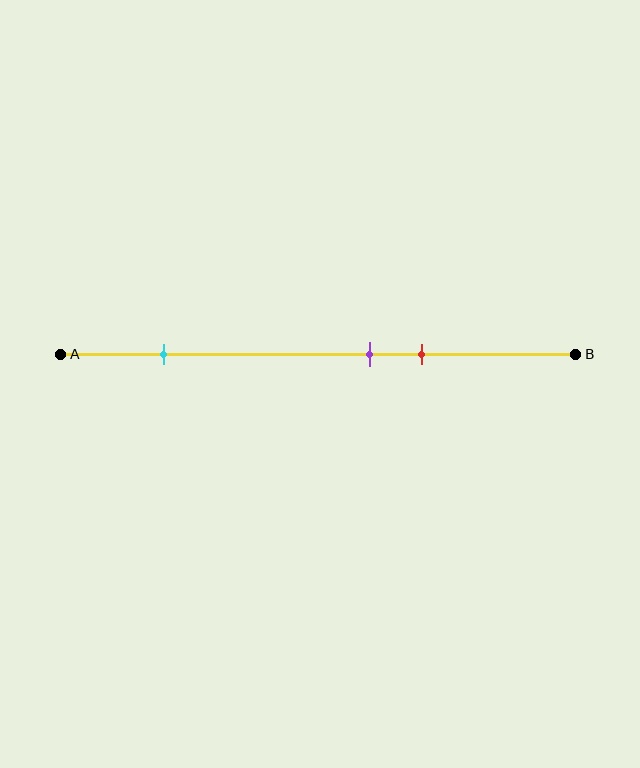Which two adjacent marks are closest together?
The purple and red marks are the closest adjacent pair.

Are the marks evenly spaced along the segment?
No, the marks are not evenly spaced.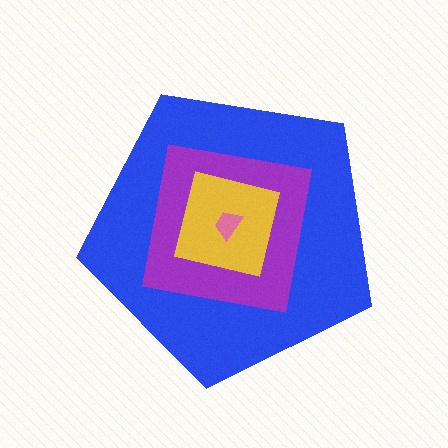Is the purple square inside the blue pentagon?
Yes.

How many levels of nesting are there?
4.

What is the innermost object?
The pink trapezoid.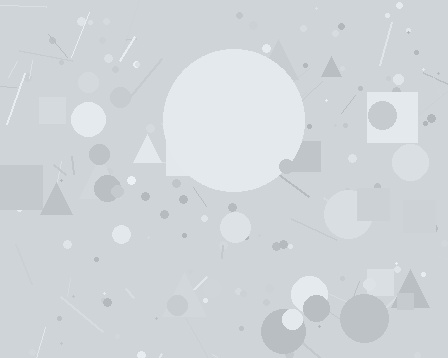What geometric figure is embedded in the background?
A circle is embedded in the background.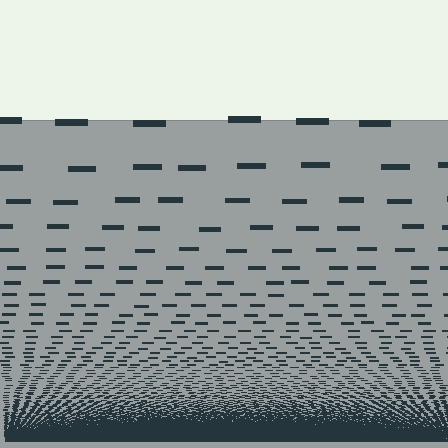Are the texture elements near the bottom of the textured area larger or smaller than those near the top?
Smaller. The gradient is inverted — elements near the bottom are smaller and denser.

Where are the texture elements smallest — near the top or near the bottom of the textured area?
Near the bottom.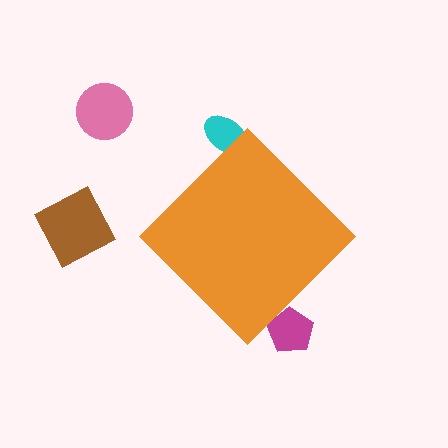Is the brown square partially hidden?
No, the brown square is fully visible.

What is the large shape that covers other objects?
An orange diamond.